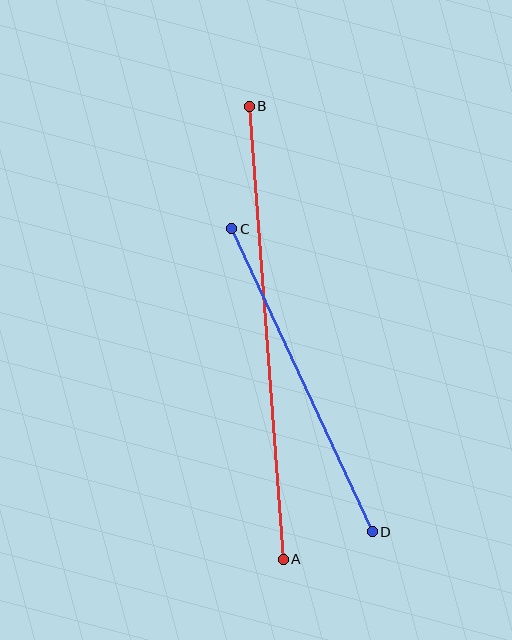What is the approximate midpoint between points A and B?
The midpoint is at approximately (266, 333) pixels.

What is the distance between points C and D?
The distance is approximately 334 pixels.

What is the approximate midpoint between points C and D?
The midpoint is at approximately (302, 380) pixels.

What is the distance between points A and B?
The distance is approximately 454 pixels.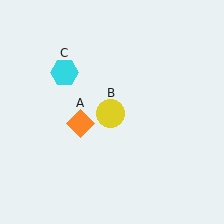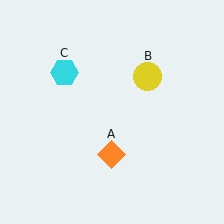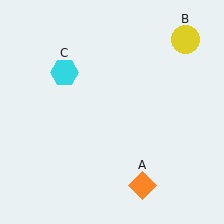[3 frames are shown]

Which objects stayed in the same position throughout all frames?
Cyan hexagon (object C) remained stationary.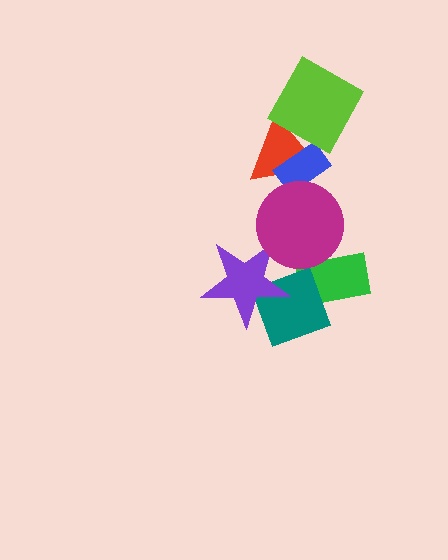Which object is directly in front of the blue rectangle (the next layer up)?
The lime diamond is directly in front of the blue rectangle.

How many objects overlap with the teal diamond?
2 objects overlap with the teal diamond.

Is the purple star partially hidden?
Yes, it is partially covered by another shape.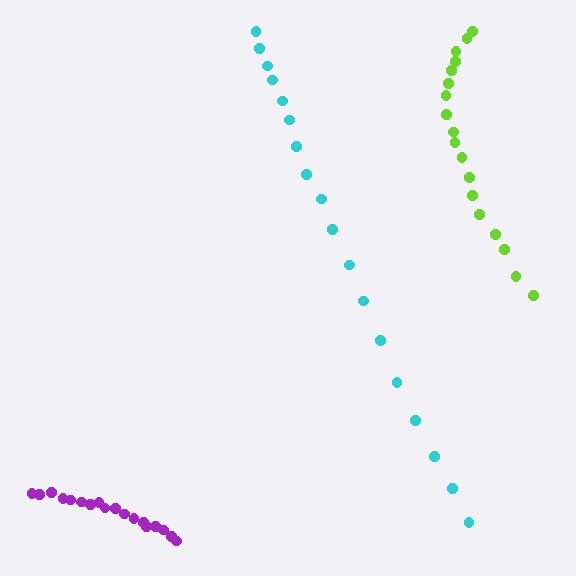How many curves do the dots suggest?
There are 3 distinct paths.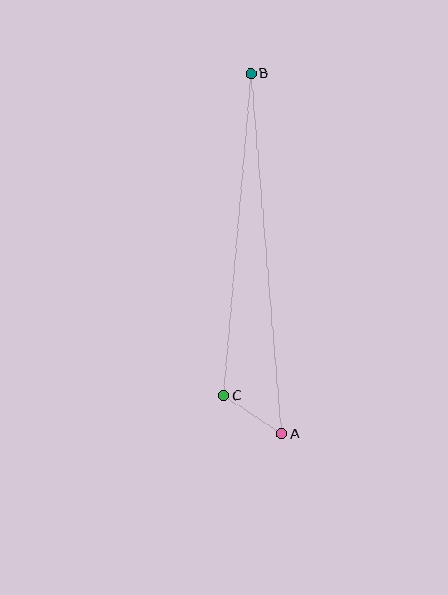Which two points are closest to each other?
Points A and C are closest to each other.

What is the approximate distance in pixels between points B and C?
The distance between B and C is approximately 323 pixels.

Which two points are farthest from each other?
Points A and B are farthest from each other.